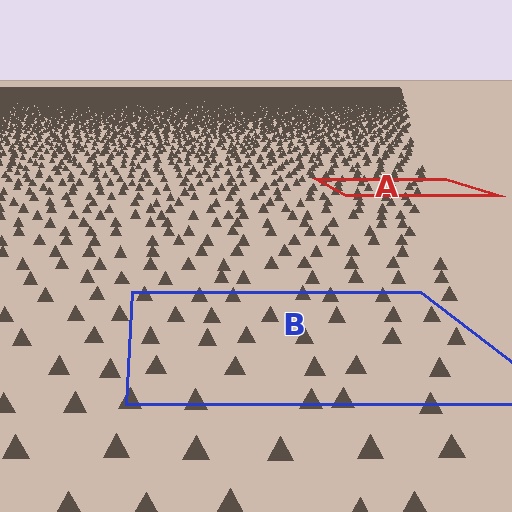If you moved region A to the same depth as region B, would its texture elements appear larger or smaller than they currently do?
They would appear larger. At a closer depth, the same texture elements are projected at a bigger on-screen size.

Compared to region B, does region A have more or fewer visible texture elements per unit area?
Region A has more texture elements per unit area — they are packed more densely because it is farther away.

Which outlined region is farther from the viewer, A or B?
Region A is farther from the viewer — the texture elements inside it appear smaller and more densely packed.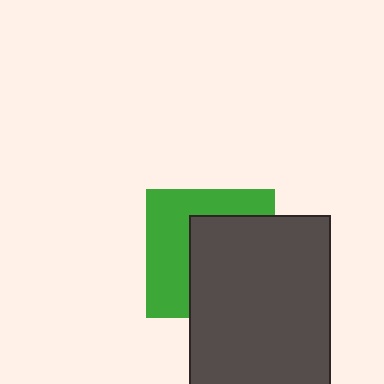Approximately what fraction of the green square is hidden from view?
Roughly 53% of the green square is hidden behind the dark gray rectangle.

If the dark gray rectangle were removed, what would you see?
You would see the complete green square.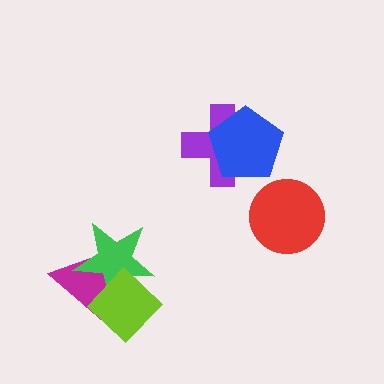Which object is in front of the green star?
The lime diamond is in front of the green star.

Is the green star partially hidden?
Yes, it is partially covered by another shape.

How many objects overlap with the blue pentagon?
1 object overlaps with the blue pentagon.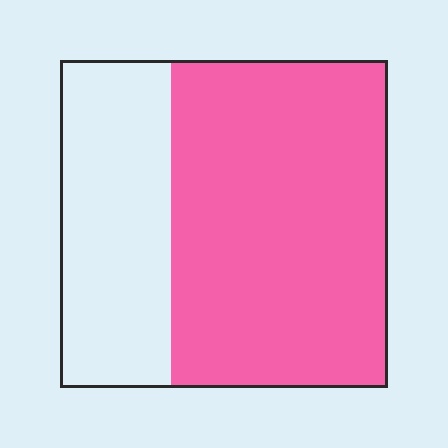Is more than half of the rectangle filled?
Yes.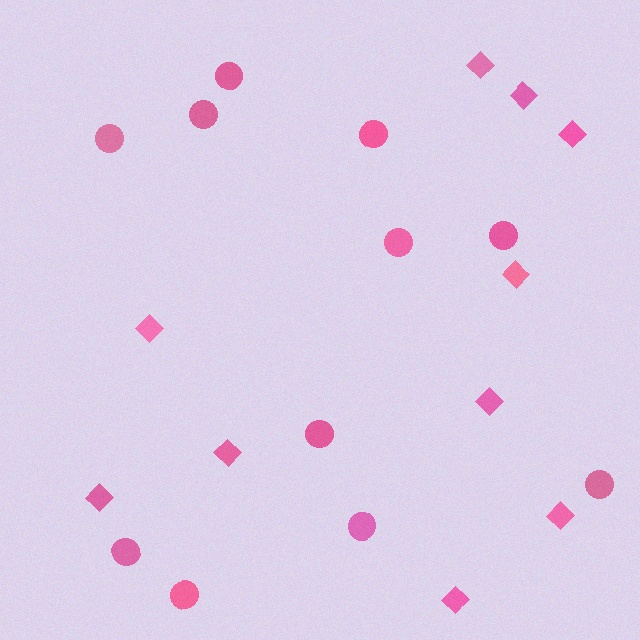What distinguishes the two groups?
There are 2 groups: one group of circles (11) and one group of diamonds (10).